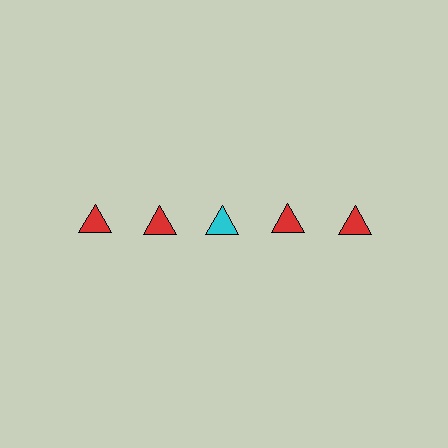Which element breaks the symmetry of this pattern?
The cyan triangle in the top row, center column breaks the symmetry. All other shapes are red triangles.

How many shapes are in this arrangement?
There are 5 shapes arranged in a grid pattern.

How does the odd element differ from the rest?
It has a different color: cyan instead of red.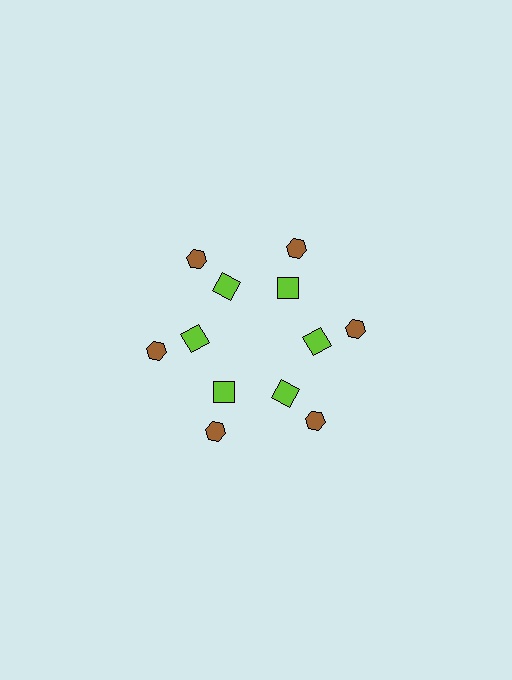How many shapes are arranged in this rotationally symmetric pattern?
There are 12 shapes, arranged in 6 groups of 2.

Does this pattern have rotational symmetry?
Yes, this pattern has 6-fold rotational symmetry. It looks the same after rotating 60 degrees around the center.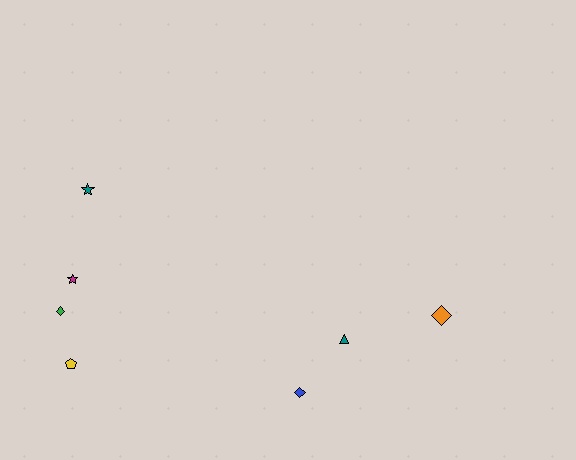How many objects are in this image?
There are 7 objects.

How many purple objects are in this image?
There are no purple objects.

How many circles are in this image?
There are no circles.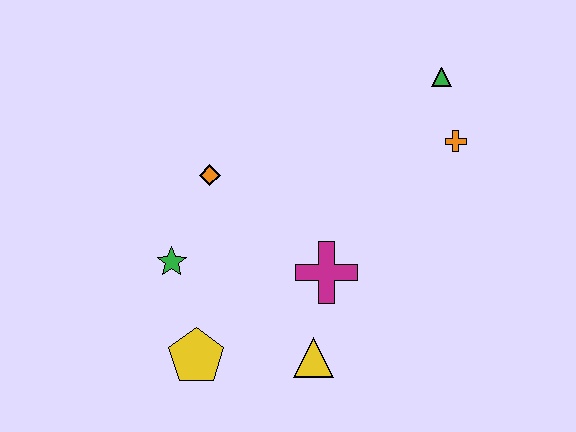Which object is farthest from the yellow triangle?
The green triangle is farthest from the yellow triangle.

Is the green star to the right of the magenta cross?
No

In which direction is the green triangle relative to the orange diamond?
The green triangle is to the right of the orange diamond.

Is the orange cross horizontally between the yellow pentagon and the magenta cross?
No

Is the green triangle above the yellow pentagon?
Yes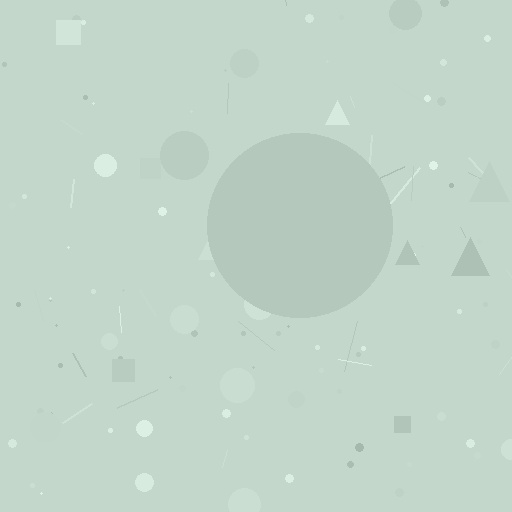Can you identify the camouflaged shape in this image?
The camouflaged shape is a circle.